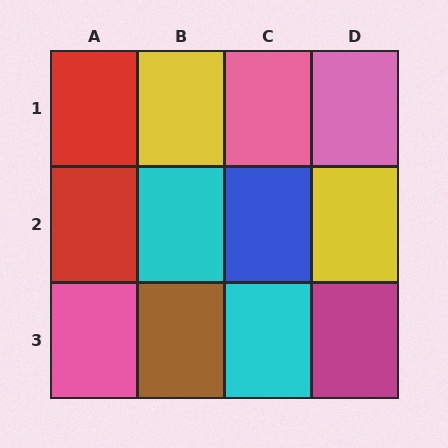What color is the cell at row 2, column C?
Blue.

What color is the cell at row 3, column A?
Pink.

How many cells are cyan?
2 cells are cyan.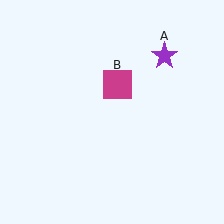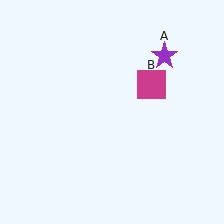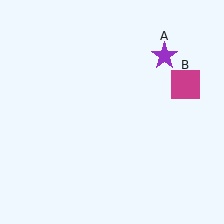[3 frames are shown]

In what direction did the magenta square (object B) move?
The magenta square (object B) moved right.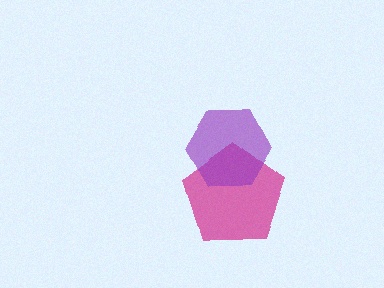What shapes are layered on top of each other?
The layered shapes are: a magenta pentagon, a purple hexagon.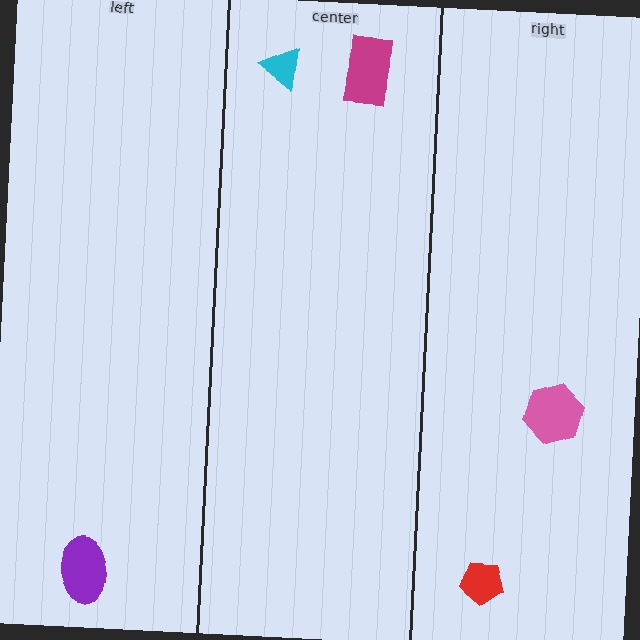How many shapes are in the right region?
2.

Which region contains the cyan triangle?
The center region.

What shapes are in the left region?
The purple ellipse.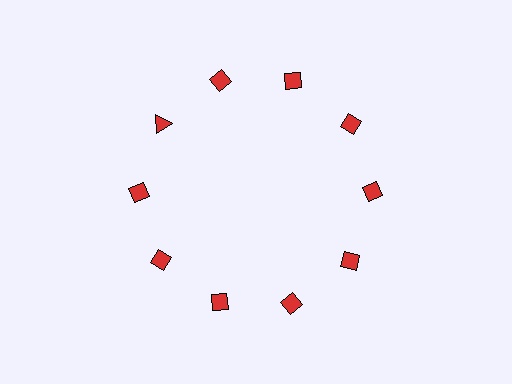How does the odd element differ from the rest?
It has a different shape: triangle instead of diamond.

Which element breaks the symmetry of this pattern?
The red triangle at roughly the 10 o'clock position breaks the symmetry. All other shapes are red diamonds.